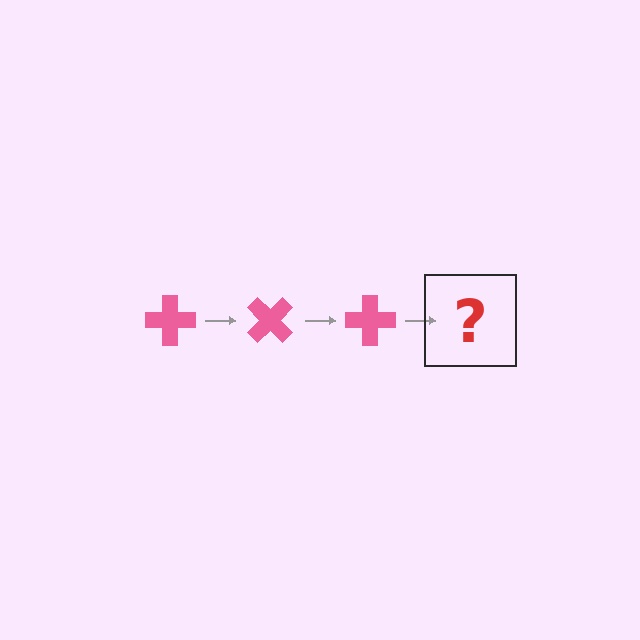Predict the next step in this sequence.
The next step is a pink cross rotated 135 degrees.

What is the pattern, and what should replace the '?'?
The pattern is that the cross rotates 45 degrees each step. The '?' should be a pink cross rotated 135 degrees.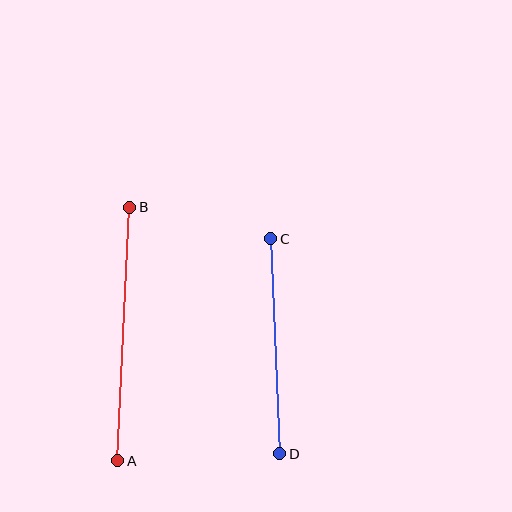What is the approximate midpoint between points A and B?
The midpoint is at approximately (124, 334) pixels.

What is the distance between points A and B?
The distance is approximately 254 pixels.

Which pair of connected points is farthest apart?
Points A and B are farthest apart.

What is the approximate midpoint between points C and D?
The midpoint is at approximately (275, 346) pixels.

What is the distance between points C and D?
The distance is approximately 215 pixels.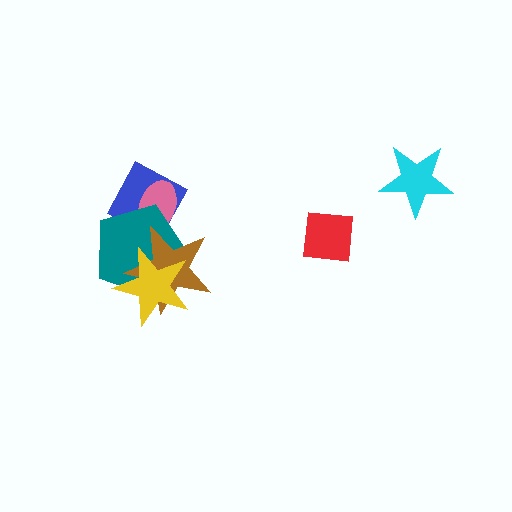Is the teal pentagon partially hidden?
Yes, it is partially covered by another shape.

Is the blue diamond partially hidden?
Yes, it is partially covered by another shape.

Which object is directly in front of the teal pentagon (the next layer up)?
The brown star is directly in front of the teal pentagon.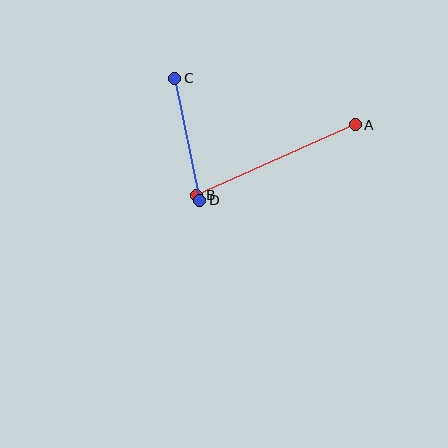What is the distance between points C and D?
The distance is approximately 125 pixels.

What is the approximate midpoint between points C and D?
The midpoint is at approximately (187, 139) pixels.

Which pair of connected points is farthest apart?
Points A and B are farthest apart.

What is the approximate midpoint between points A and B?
The midpoint is at approximately (276, 160) pixels.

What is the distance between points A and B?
The distance is approximately 173 pixels.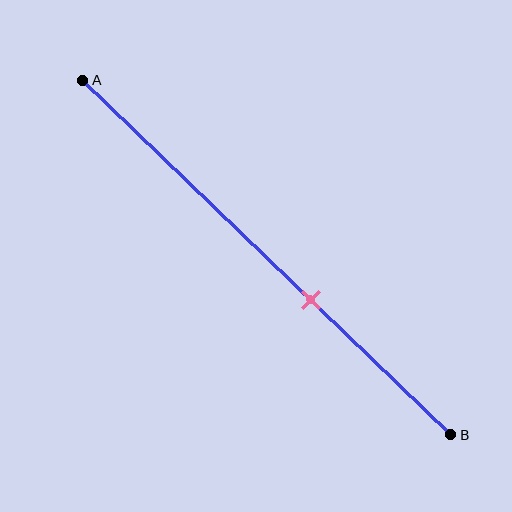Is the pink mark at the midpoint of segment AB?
No, the mark is at about 60% from A, not at the 50% midpoint.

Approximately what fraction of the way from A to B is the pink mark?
The pink mark is approximately 60% of the way from A to B.